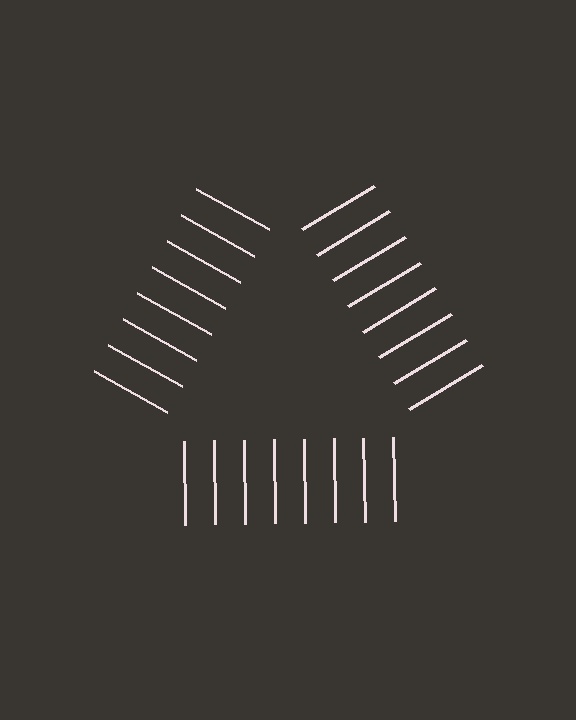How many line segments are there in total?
24 — 8 along each of the 3 edges.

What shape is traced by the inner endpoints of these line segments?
An illusory triangle — the line segments terminate on its edges but no continuous stroke is drawn.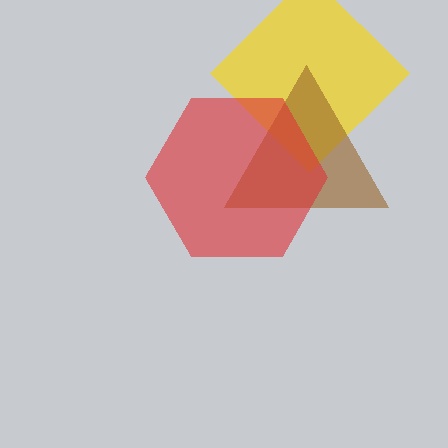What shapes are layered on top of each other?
The layered shapes are: a yellow diamond, a brown triangle, a red hexagon.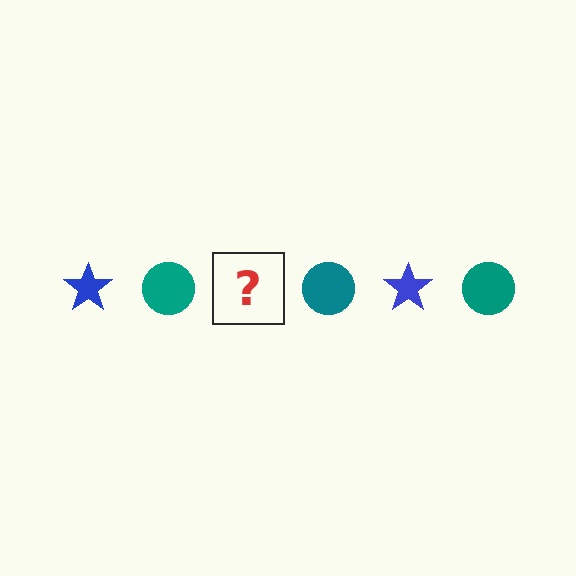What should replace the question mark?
The question mark should be replaced with a blue star.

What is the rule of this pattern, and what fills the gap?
The rule is that the pattern alternates between blue star and teal circle. The gap should be filled with a blue star.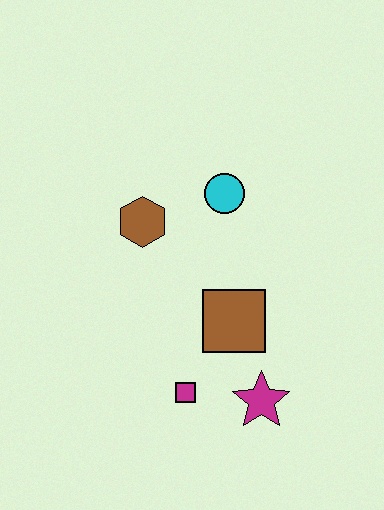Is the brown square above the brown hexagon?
No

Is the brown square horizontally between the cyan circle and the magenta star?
Yes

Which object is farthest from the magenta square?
The cyan circle is farthest from the magenta square.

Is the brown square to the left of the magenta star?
Yes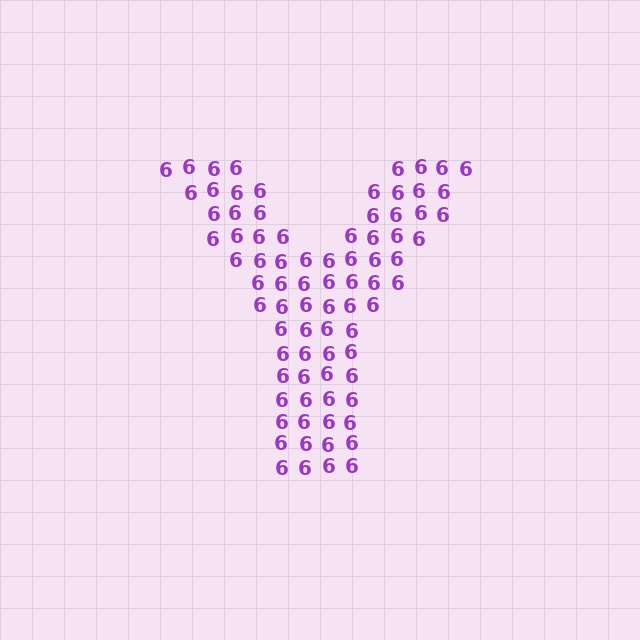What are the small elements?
The small elements are digit 6's.